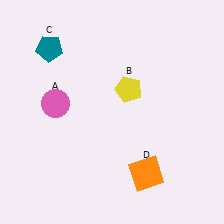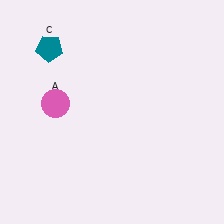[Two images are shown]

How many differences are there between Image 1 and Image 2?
There are 2 differences between the two images.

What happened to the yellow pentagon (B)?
The yellow pentagon (B) was removed in Image 2. It was in the top-right area of Image 1.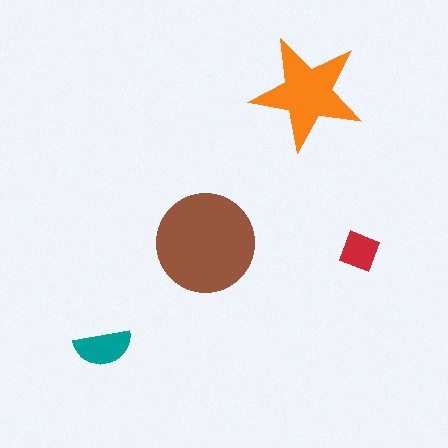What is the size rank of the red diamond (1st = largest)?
4th.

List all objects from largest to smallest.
The brown circle, the orange star, the teal semicircle, the red diamond.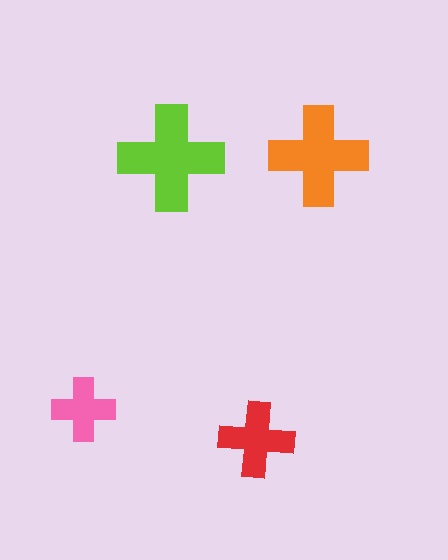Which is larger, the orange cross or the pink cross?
The orange one.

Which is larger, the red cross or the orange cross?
The orange one.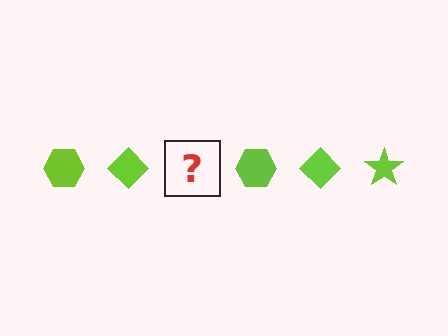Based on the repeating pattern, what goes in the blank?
The blank should be a lime star.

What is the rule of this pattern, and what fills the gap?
The rule is that the pattern cycles through hexagon, diamond, star shapes in lime. The gap should be filled with a lime star.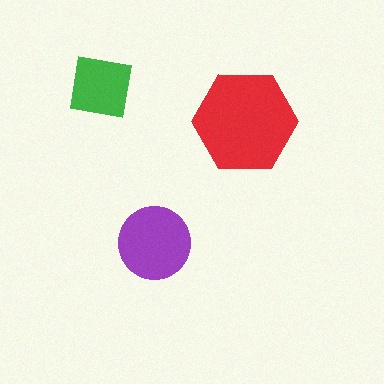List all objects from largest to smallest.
The red hexagon, the purple circle, the green square.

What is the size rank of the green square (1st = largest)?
3rd.